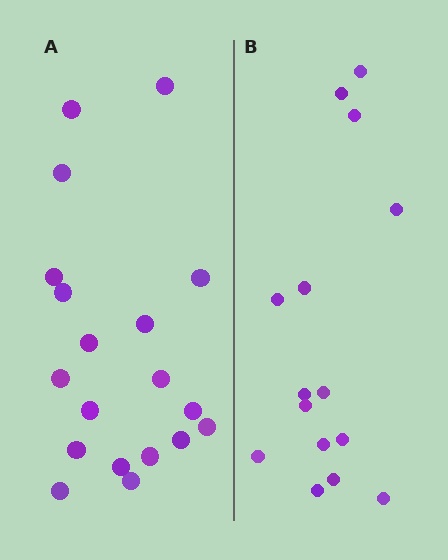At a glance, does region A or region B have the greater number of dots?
Region A (the left region) has more dots.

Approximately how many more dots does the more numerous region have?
Region A has about 4 more dots than region B.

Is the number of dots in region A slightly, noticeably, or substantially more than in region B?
Region A has noticeably more, but not dramatically so. The ratio is roughly 1.3 to 1.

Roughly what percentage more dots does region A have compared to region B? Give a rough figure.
About 25% more.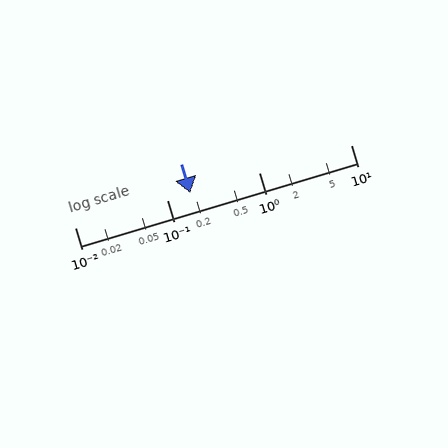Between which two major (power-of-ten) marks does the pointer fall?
The pointer is between 0.1 and 1.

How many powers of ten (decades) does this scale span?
The scale spans 3 decades, from 0.01 to 10.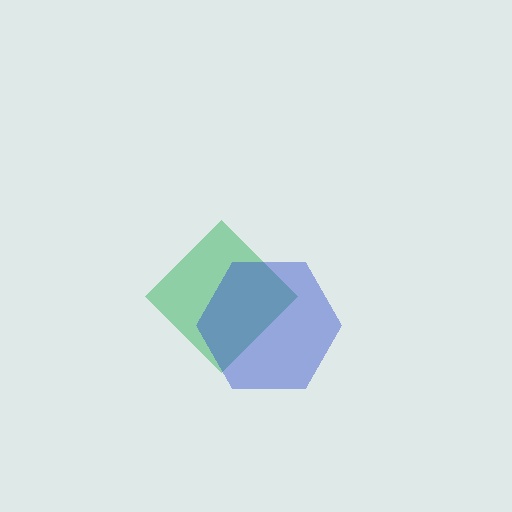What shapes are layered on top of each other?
The layered shapes are: a green diamond, a blue hexagon.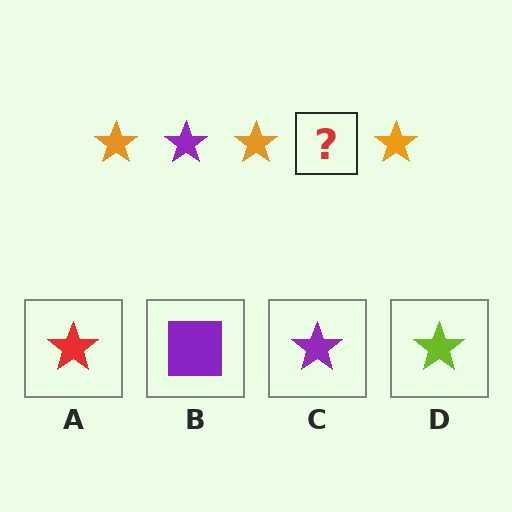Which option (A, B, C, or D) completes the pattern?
C.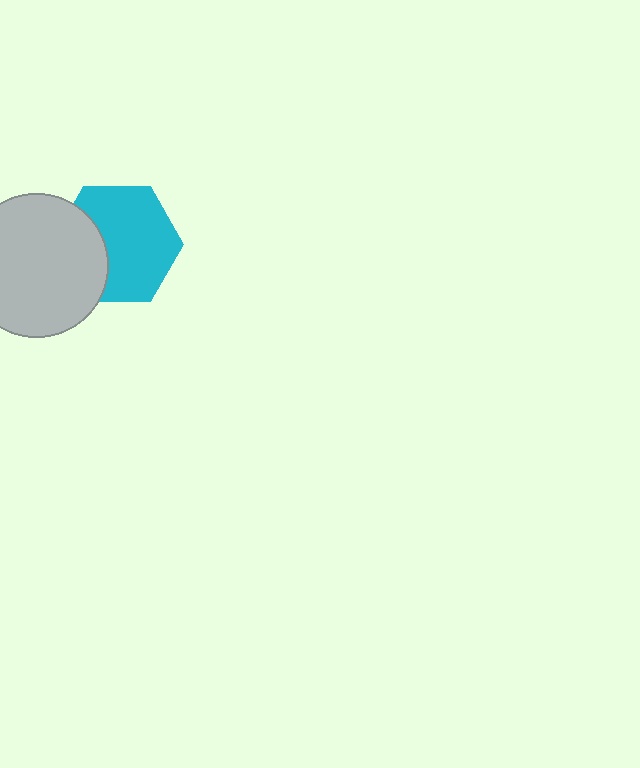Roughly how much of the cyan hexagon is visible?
Most of it is visible (roughly 69%).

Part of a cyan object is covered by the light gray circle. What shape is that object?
It is a hexagon.